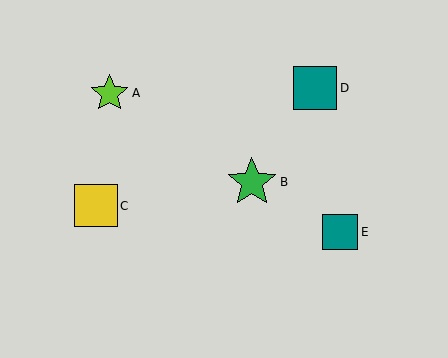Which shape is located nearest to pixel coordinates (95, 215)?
The yellow square (labeled C) at (96, 206) is nearest to that location.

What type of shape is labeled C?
Shape C is a yellow square.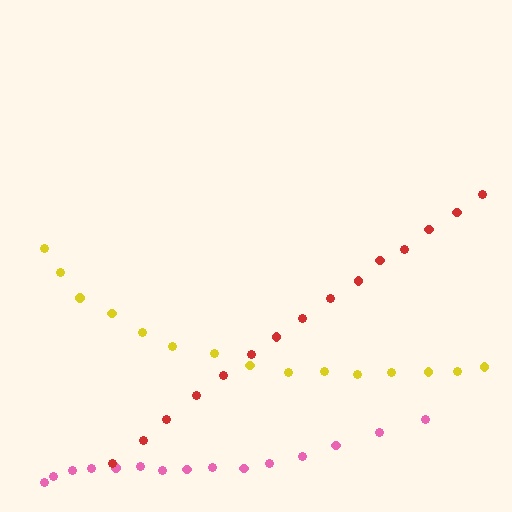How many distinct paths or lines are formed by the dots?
There are 3 distinct paths.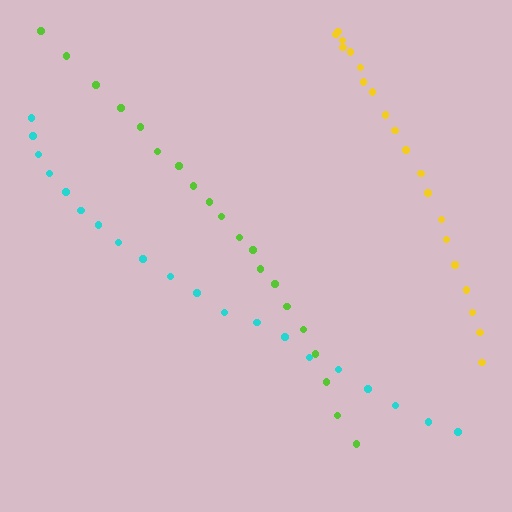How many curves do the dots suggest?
There are 3 distinct paths.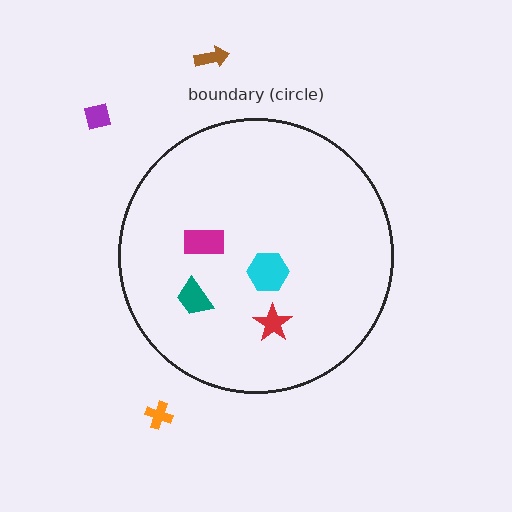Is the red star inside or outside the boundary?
Inside.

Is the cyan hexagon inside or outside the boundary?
Inside.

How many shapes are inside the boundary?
4 inside, 3 outside.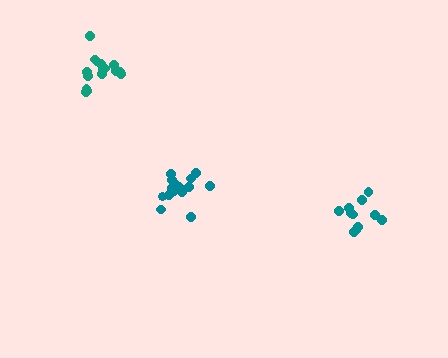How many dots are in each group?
Group 1: 11 dots, Group 2: 15 dots, Group 3: 16 dots (42 total).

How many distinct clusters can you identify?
There are 3 distinct clusters.